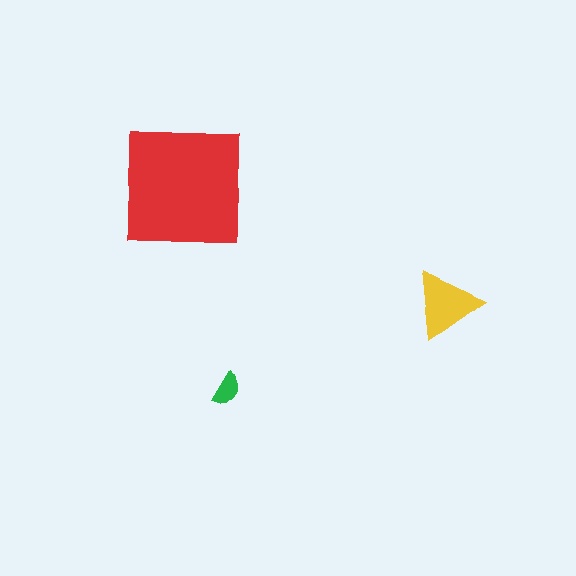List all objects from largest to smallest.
The red square, the yellow triangle, the green semicircle.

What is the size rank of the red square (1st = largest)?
1st.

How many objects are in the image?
There are 3 objects in the image.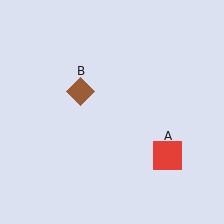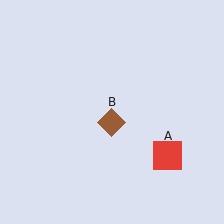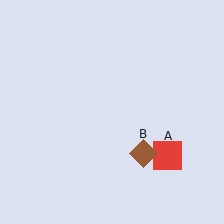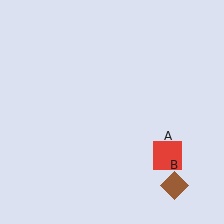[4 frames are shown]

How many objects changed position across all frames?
1 object changed position: brown diamond (object B).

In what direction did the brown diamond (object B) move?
The brown diamond (object B) moved down and to the right.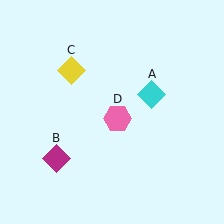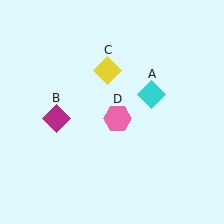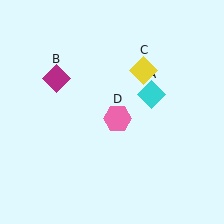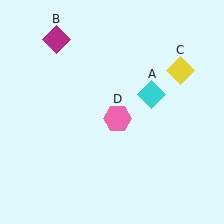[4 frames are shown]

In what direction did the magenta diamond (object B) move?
The magenta diamond (object B) moved up.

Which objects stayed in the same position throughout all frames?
Cyan diamond (object A) and pink hexagon (object D) remained stationary.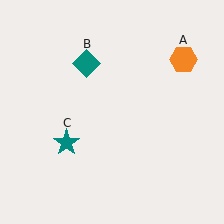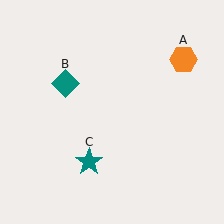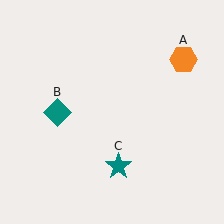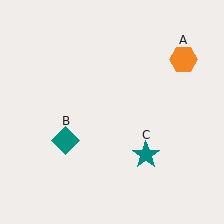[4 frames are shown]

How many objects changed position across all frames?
2 objects changed position: teal diamond (object B), teal star (object C).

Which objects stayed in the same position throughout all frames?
Orange hexagon (object A) remained stationary.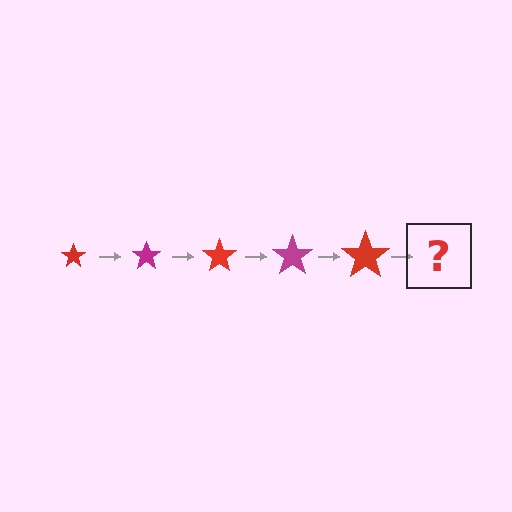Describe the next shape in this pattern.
It should be a magenta star, larger than the previous one.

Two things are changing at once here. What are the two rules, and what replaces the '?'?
The two rules are that the star grows larger each step and the color cycles through red and magenta. The '?' should be a magenta star, larger than the previous one.